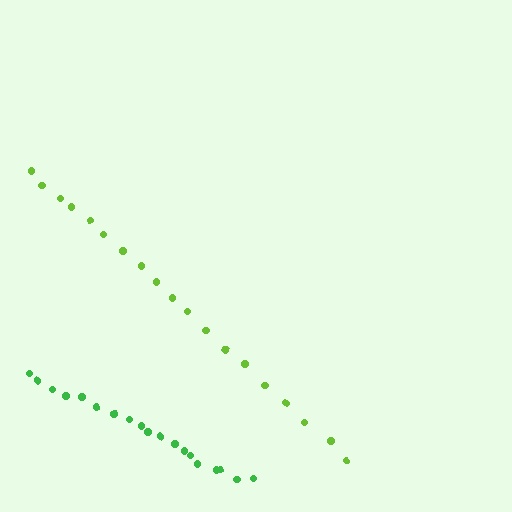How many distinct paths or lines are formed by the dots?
There are 2 distinct paths.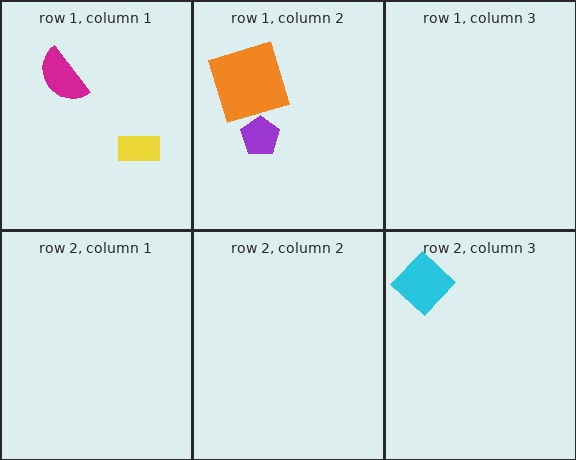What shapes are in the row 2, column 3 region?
The cyan diamond.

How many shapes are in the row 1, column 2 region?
2.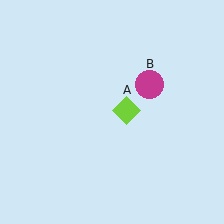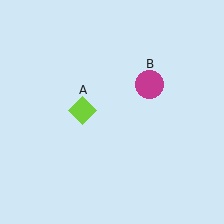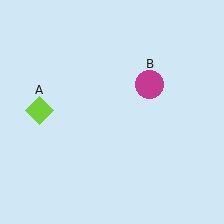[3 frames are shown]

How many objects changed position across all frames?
1 object changed position: lime diamond (object A).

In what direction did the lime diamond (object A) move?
The lime diamond (object A) moved left.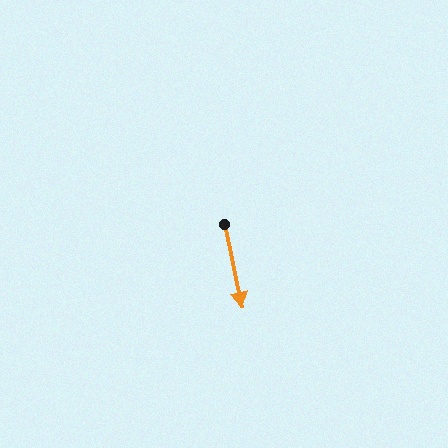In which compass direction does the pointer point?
South.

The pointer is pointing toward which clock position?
Roughly 6 o'clock.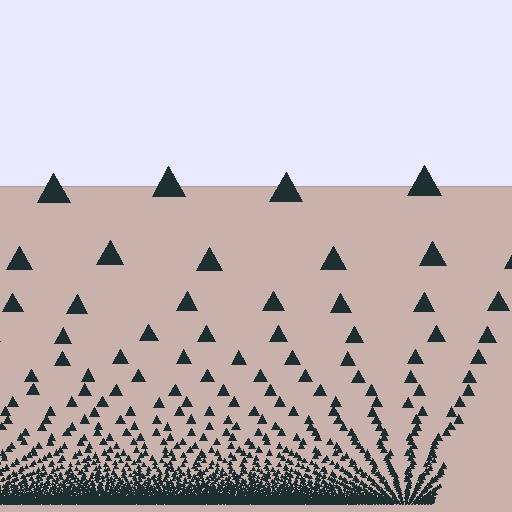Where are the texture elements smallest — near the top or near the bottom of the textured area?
Near the bottom.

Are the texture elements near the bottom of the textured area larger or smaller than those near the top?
Smaller. The gradient is inverted — elements near the bottom are smaller and denser.